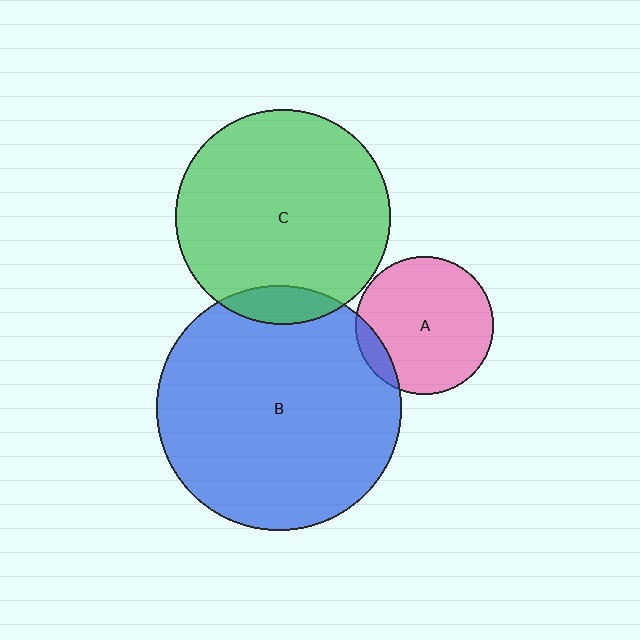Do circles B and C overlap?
Yes.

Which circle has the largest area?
Circle B (blue).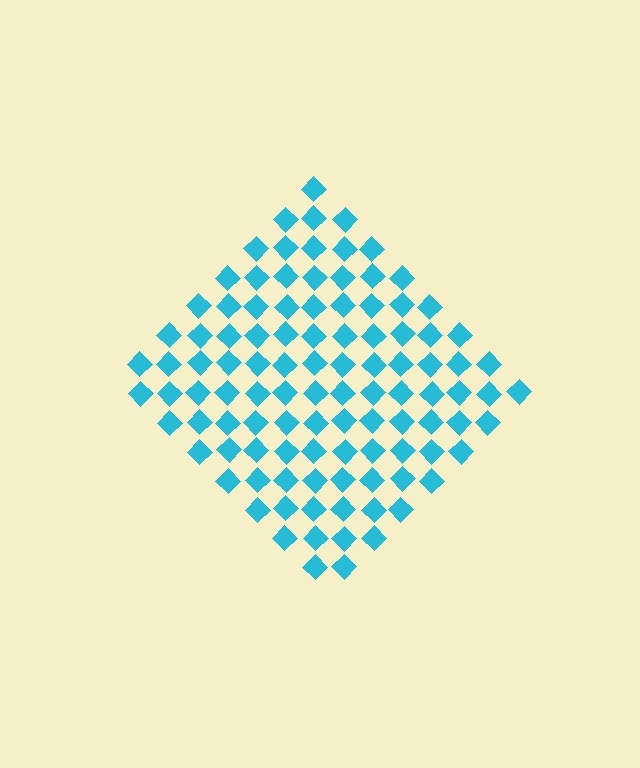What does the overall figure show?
The overall figure shows a diamond.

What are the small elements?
The small elements are diamonds.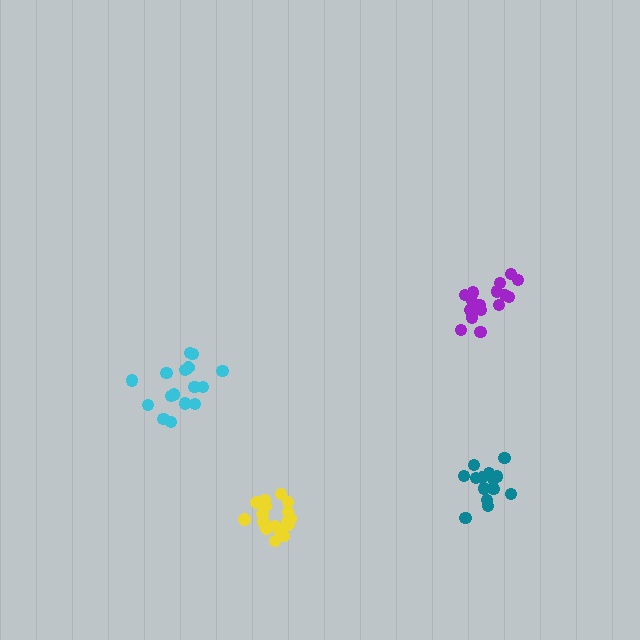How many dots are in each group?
Group 1: 17 dots, Group 2: 18 dots, Group 3: 15 dots, Group 4: 17 dots (67 total).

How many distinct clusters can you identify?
There are 4 distinct clusters.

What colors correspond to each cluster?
The clusters are colored: purple, yellow, teal, cyan.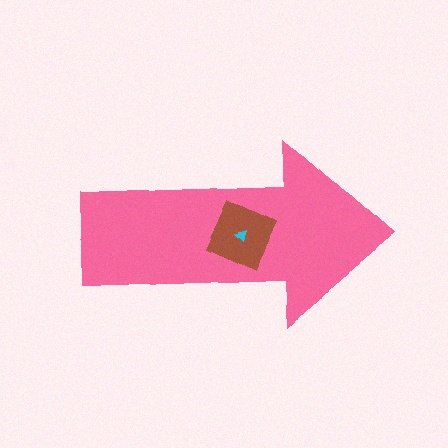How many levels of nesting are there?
3.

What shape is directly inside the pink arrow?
The brown square.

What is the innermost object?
The cyan triangle.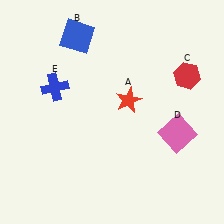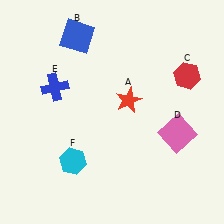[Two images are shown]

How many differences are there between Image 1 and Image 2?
There is 1 difference between the two images.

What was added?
A cyan hexagon (F) was added in Image 2.